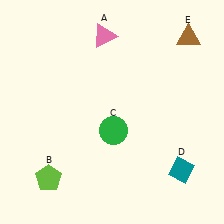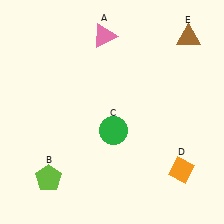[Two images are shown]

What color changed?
The diamond (D) changed from teal in Image 1 to orange in Image 2.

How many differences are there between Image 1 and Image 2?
There is 1 difference between the two images.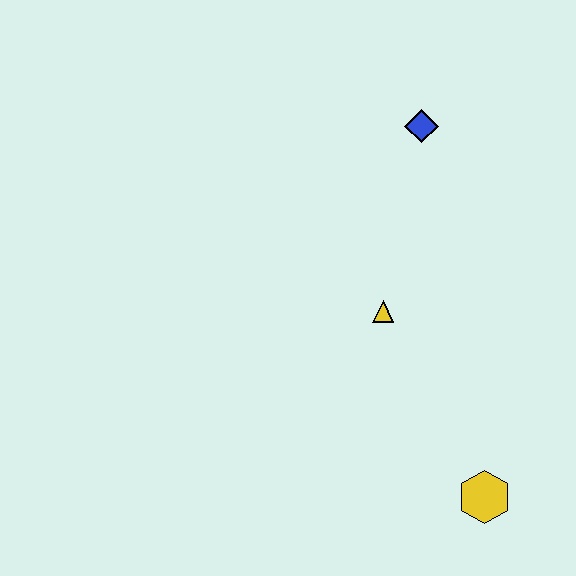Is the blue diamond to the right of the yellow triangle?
Yes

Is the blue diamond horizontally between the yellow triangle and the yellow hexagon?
Yes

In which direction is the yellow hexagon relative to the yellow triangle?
The yellow hexagon is below the yellow triangle.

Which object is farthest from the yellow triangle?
The yellow hexagon is farthest from the yellow triangle.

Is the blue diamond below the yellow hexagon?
No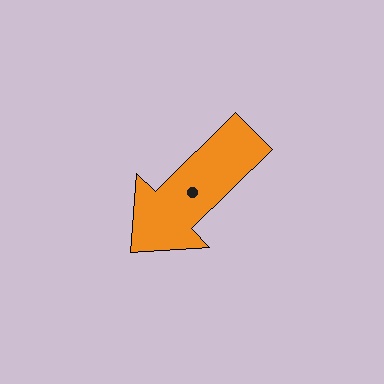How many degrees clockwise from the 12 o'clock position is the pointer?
Approximately 226 degrees.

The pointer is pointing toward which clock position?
Roughly 8 o'clock.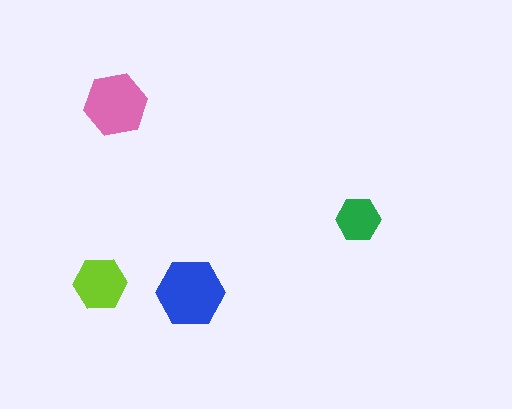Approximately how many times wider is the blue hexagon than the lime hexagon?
About 1.5 times wider.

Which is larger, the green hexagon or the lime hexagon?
The lime one.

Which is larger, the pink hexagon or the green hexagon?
The pink one.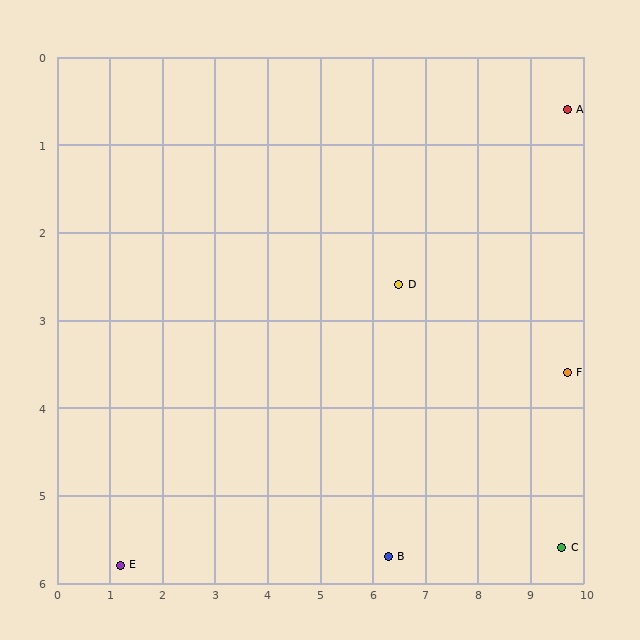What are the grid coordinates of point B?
Point B is at approximately (6.3, 5.7).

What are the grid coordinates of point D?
Point D is at approximately (6.5, 2.6).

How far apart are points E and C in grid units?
Points E and C are about 8.4 grid units apart.